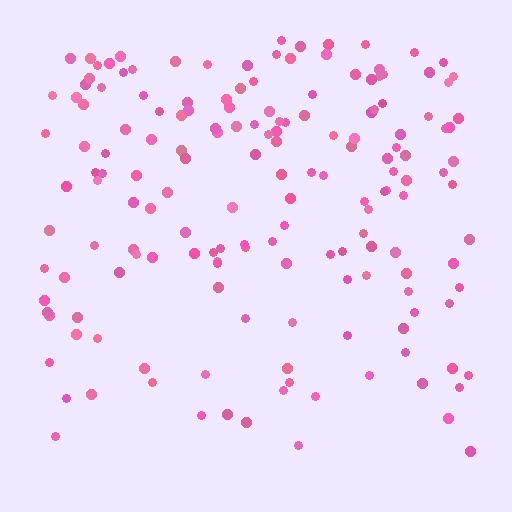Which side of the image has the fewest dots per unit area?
The bottom.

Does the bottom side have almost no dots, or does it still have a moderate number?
Still a moderate number, just noticeably fewer than the top.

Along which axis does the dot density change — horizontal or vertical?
Vertical.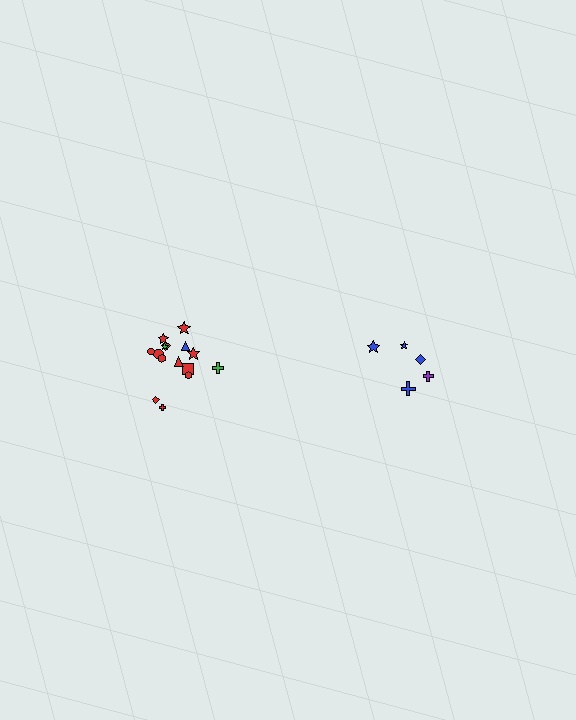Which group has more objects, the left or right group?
The left group.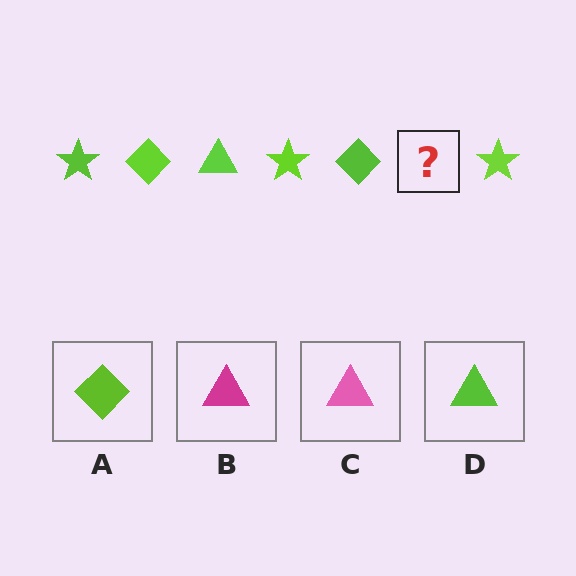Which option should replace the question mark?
Option D.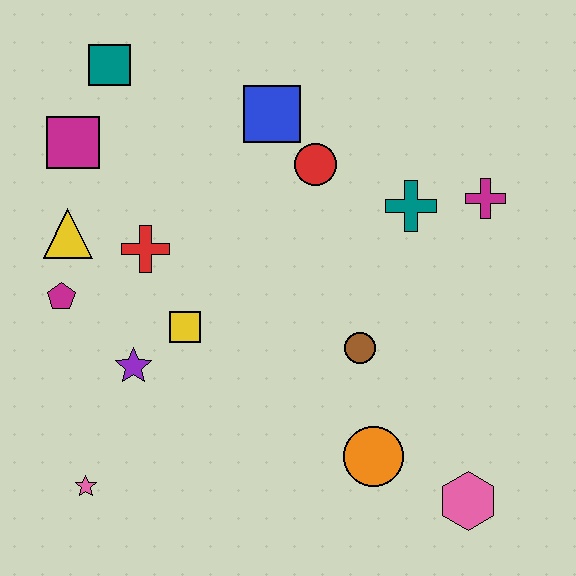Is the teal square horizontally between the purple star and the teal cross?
No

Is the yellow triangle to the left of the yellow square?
Yes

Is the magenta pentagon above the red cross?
No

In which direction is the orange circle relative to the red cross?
The orange circle is to the right of the red cross.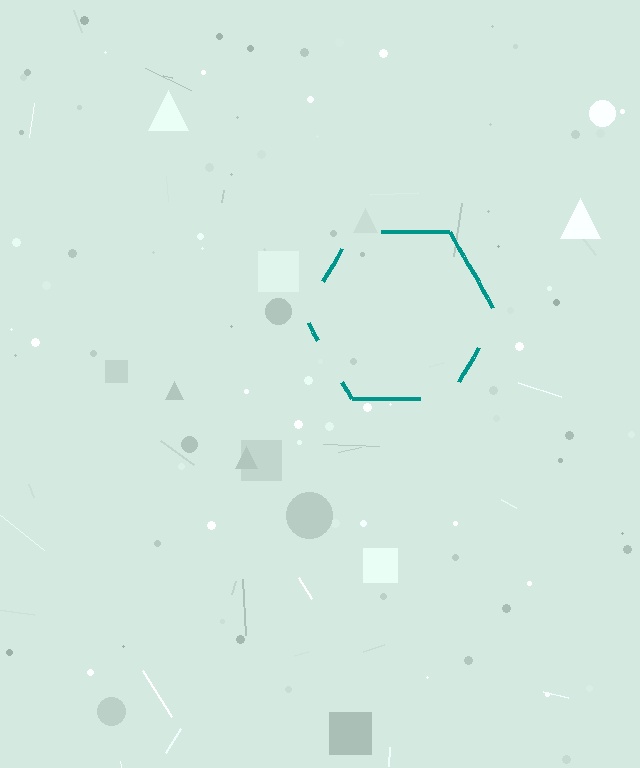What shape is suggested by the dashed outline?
The dashed outline suggests a hexagon.